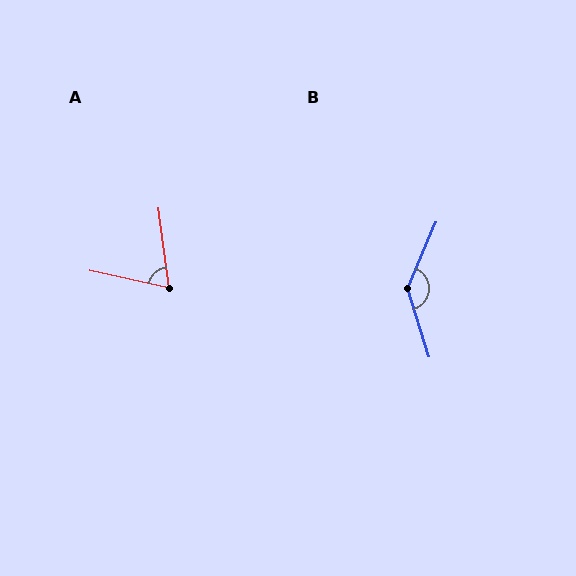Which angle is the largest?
B, at approximately 139 degrees.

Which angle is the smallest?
A, at approximately 70 degrees.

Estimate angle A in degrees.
Approximately 70 degrees.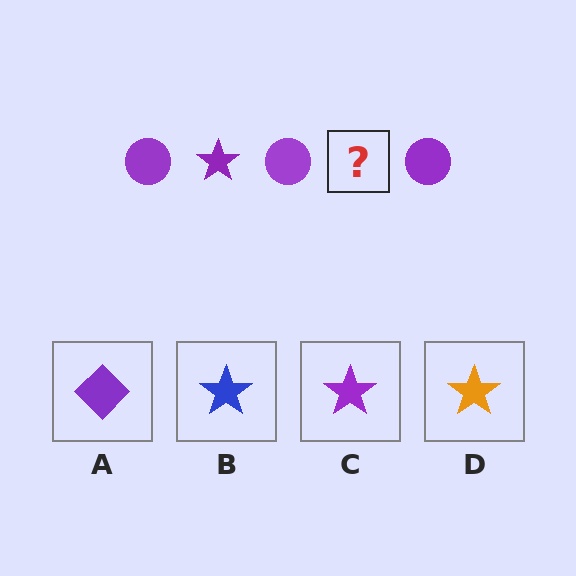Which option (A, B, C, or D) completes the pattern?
C.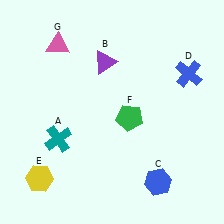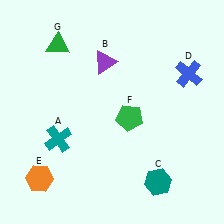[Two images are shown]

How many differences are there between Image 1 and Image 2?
There are 3 differences between the two images.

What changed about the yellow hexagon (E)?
In Image 1, E is yellow. In Image 2, it changed to orange.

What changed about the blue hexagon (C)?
In Image 1, C is blue. In Image 2, it changed to teal.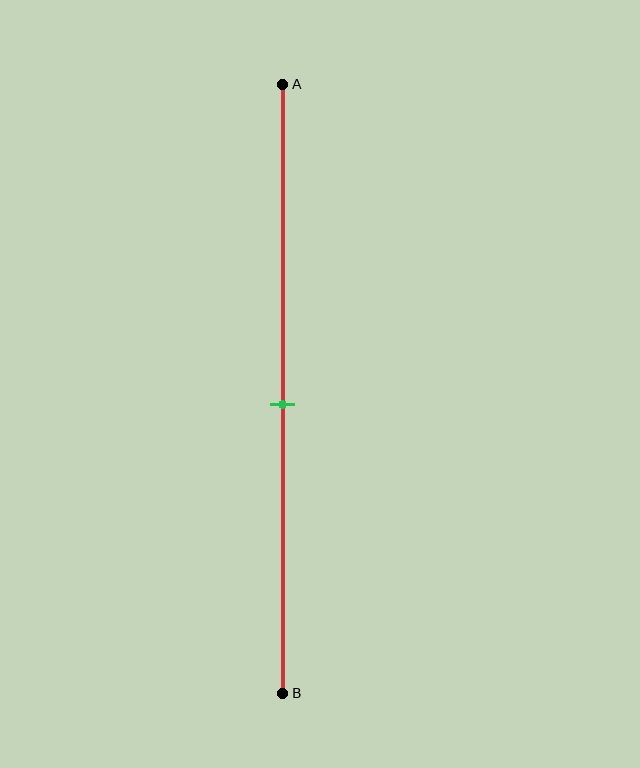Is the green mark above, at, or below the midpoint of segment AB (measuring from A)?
The green mark is approximately at the midpoint of segment AB.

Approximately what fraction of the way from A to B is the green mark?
The green mark is approximately 55% of the way from A to B.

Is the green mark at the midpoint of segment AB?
Yes, the mark is approximately at the midpoint.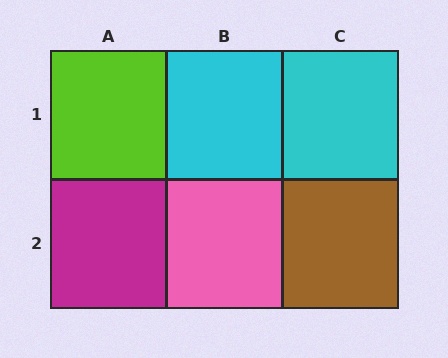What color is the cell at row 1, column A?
Lime.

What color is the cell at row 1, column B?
Cyan.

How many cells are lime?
1 cell is lime.